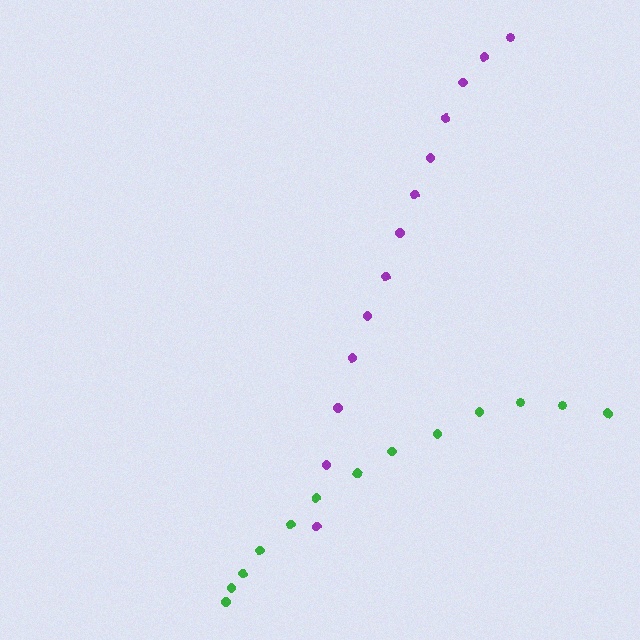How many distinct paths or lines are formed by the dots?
There are 2 distinct paths.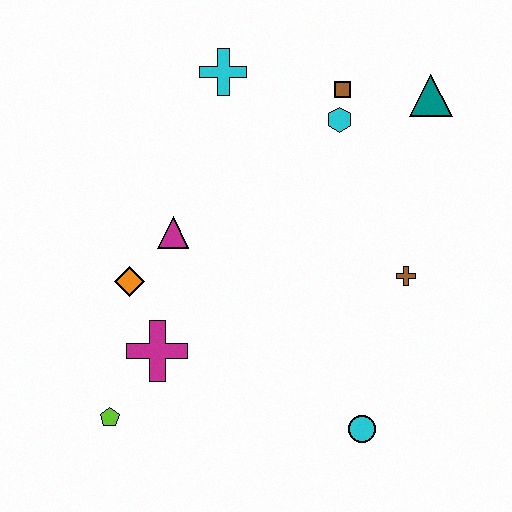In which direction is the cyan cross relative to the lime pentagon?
The cyan cross is above the lime pentagon.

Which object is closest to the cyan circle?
The brown cross is closest to the cyan circle.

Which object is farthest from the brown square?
The lime pentagon is farthest from the brown square.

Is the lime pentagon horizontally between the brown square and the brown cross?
No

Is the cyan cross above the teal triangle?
Yes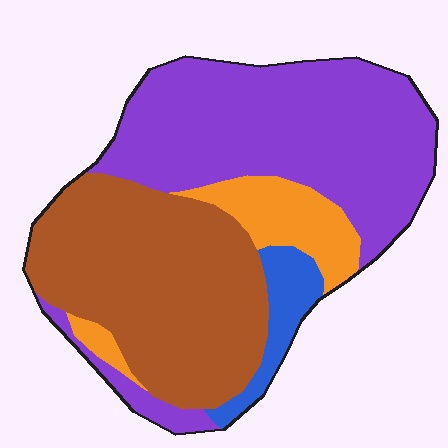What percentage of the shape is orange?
Orange covers roughly 10% of the shape.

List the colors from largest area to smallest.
From largest to smallest: purple, brown, orange, blue.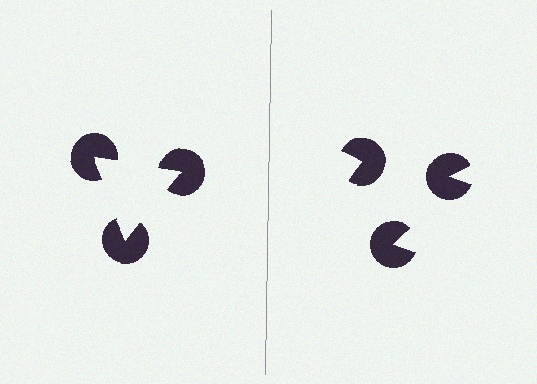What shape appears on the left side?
An illusory triangle.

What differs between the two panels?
The pac-man discs are positioned identically on both sides; only the wedge orientations differ. On the left they align to a triangle; on the right they are misaligned.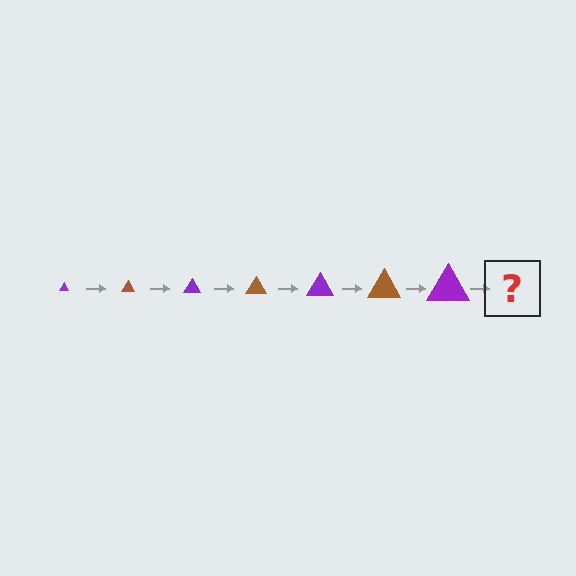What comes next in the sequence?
The next element should be a brown triangle, larger than the previous one.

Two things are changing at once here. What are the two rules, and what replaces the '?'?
The two rules are that the triangle grows larger each step and the color cycles through purple and brown. The '?' should be a brown triangle, larger than the previous one.